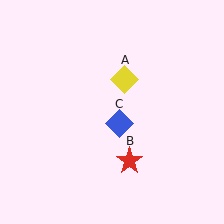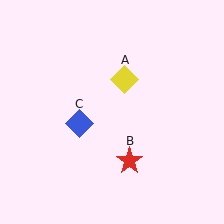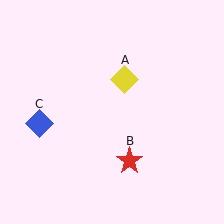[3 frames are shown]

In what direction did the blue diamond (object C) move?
The blue diamond (object C) moved left.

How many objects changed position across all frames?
1 object changed position: blue diamond (object C).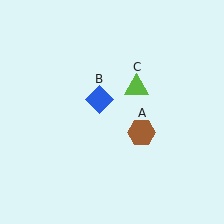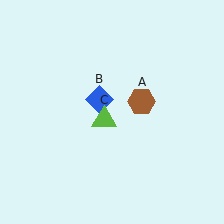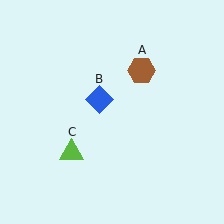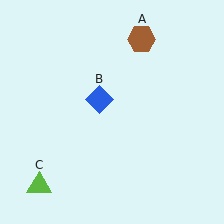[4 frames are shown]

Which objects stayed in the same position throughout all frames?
Blue diamond (object B) remained stationary.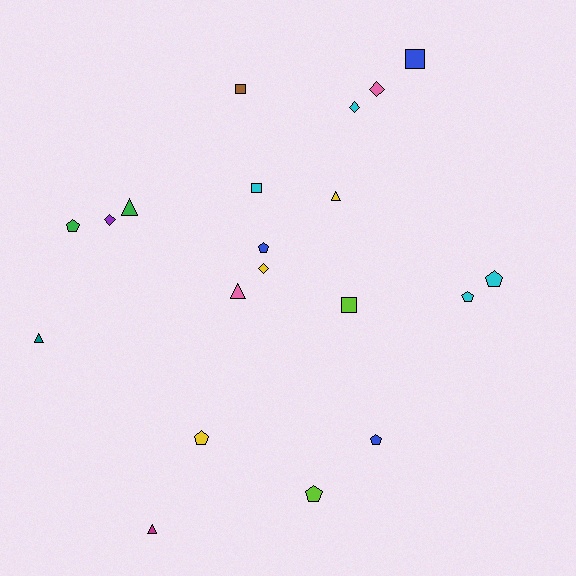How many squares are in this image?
There are 4 squares.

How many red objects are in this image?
There are no red objects.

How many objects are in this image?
There are 20 objects.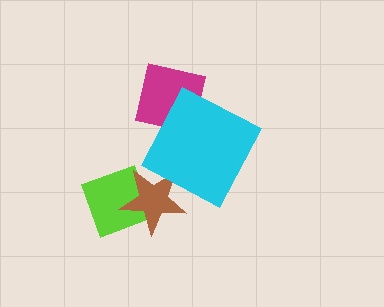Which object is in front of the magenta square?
The cyan square is in front of the magenta square.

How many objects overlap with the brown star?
2 objects overlap with the brown star.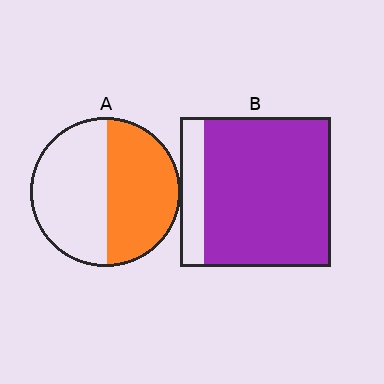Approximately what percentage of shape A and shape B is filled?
A is approximately 50% and B is approximately 85%.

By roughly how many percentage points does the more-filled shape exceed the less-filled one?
By roughly 35 percentage points (B over A).